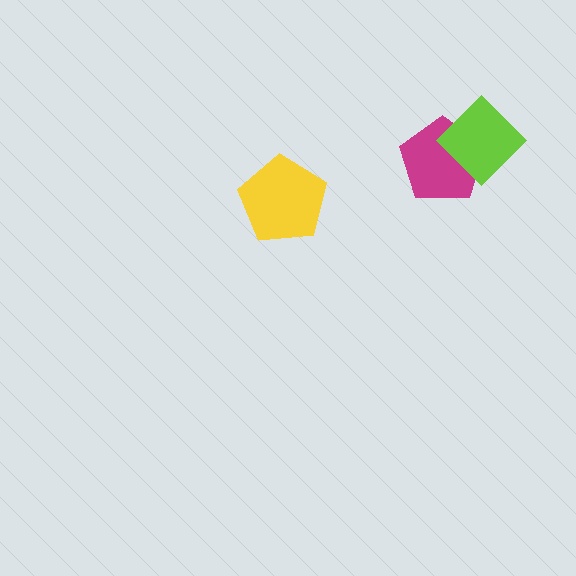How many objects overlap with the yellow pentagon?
0 objects overlap with the yellow pentagon.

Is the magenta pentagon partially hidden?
Yes, it is partially covered by another shape.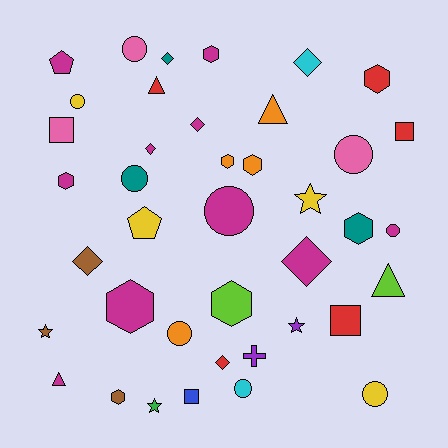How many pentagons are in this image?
There are 2 pentagons.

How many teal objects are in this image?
There are 3 teal objects.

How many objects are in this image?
There are 40 objects.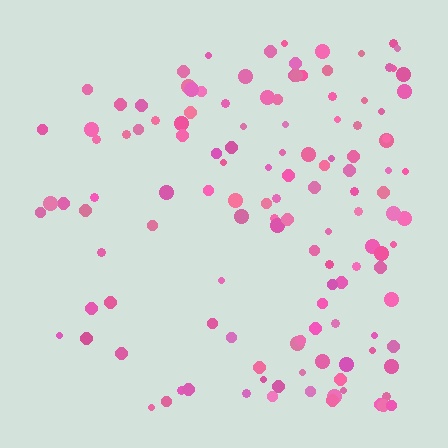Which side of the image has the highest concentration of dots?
The right.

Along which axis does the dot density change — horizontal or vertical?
Horizontal.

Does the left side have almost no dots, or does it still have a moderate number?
Still a moderate number, just noticeably fewer than the right.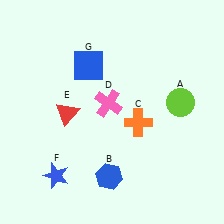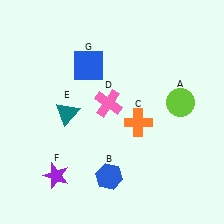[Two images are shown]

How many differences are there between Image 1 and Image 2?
There are 2 differences between the two images.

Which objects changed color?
E changed from red to teal. F changed from blue to purple.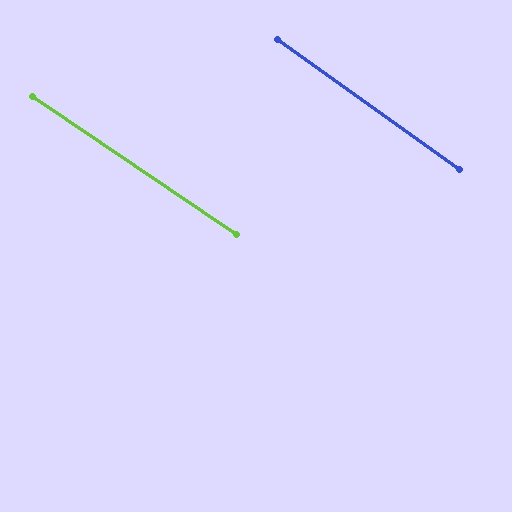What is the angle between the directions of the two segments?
Approximately 2 degrees.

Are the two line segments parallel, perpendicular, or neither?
Parallel — their directions differ by only 1.6°.